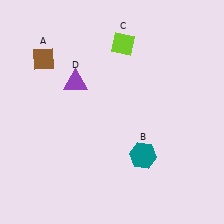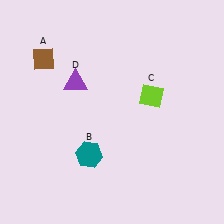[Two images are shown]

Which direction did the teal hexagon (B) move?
The teal hexagon (B) moved left.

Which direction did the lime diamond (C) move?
The lime diamond (C) moved down.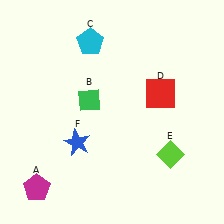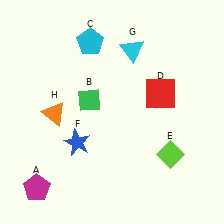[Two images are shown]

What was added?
A cyan triangle (G), an orange triangle (H) were added in Image 2.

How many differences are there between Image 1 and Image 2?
There are 2 differences between the two images.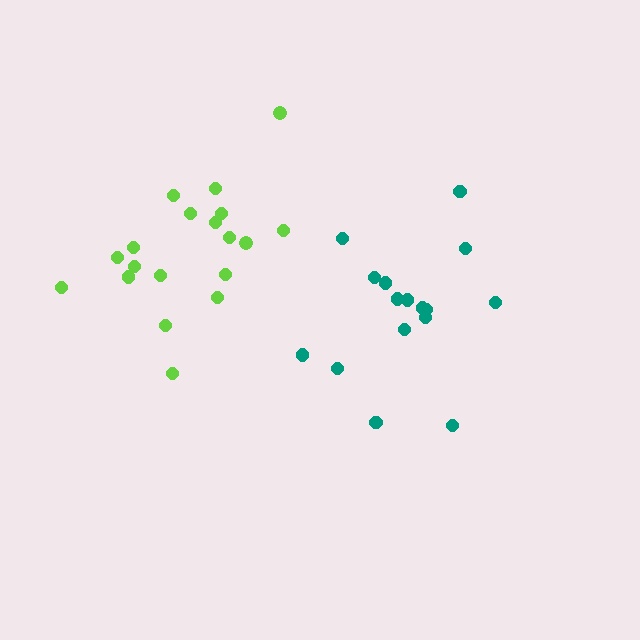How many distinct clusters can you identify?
There are 2 distinct clusters.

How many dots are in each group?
Group 1: 19 dots, Group 2: 16 dots (35 total).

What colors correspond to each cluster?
The clusters are colored: lime, teal.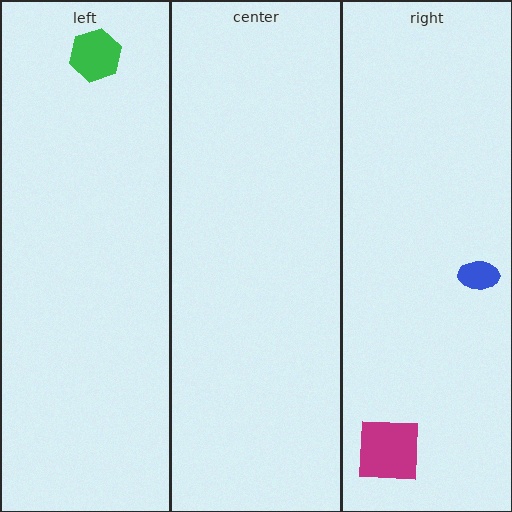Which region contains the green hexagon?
The left region.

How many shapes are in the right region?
2.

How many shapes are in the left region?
1.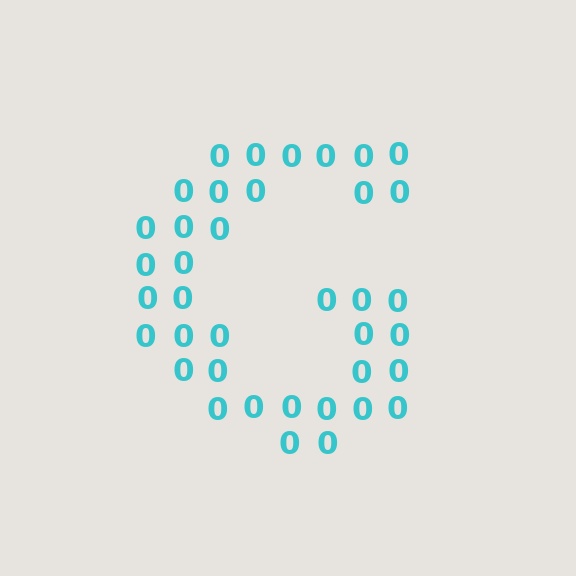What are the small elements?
The small elements are digit 0's.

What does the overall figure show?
The overall figure shows the letter G.